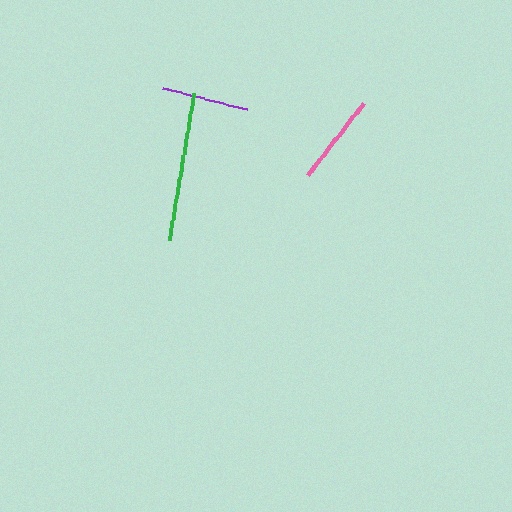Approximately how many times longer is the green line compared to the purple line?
The green line is approximately 1.7 times the length of the purple line.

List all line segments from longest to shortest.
From longest to shortest: green, pink, purple.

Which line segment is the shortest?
The purple line is the shortest at approximately 87 pixels.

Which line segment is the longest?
The green line is the longest at approximately 149 pixels.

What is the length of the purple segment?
The purple segment is approximately 87 pixels long.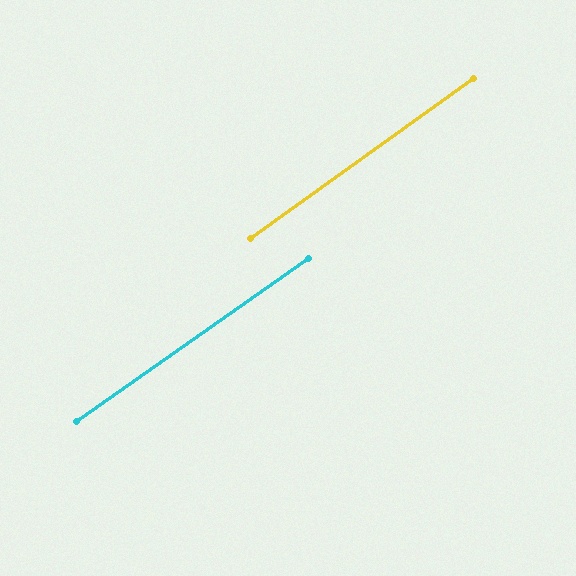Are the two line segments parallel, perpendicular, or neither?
Parallel — their directions differ by only 0.6°.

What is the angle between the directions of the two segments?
Approximately 1 degree.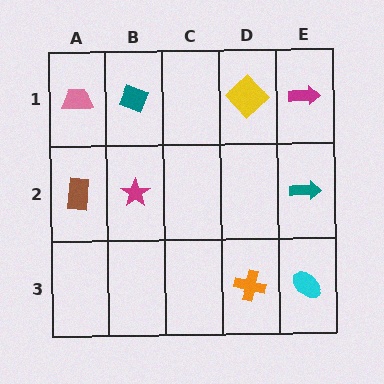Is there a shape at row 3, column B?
No, that cell is empty.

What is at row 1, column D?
A yellow diamond.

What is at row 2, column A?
A brown rectangle.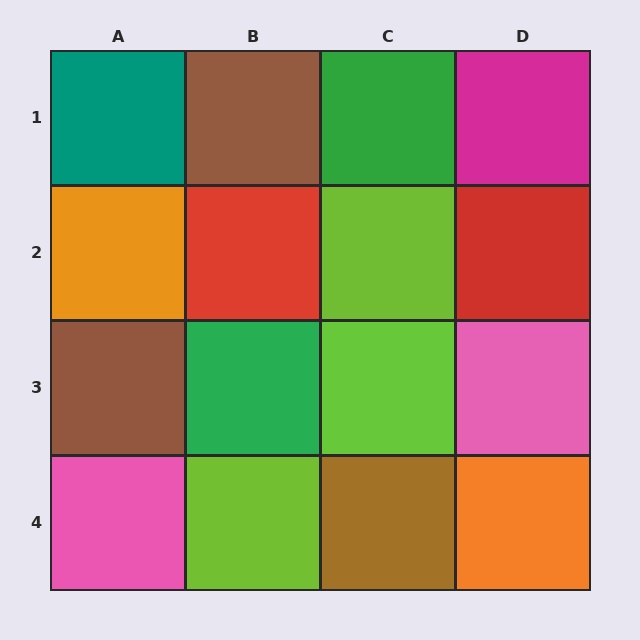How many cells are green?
2 cells are green.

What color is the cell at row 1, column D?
Magenta.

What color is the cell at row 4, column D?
Orange.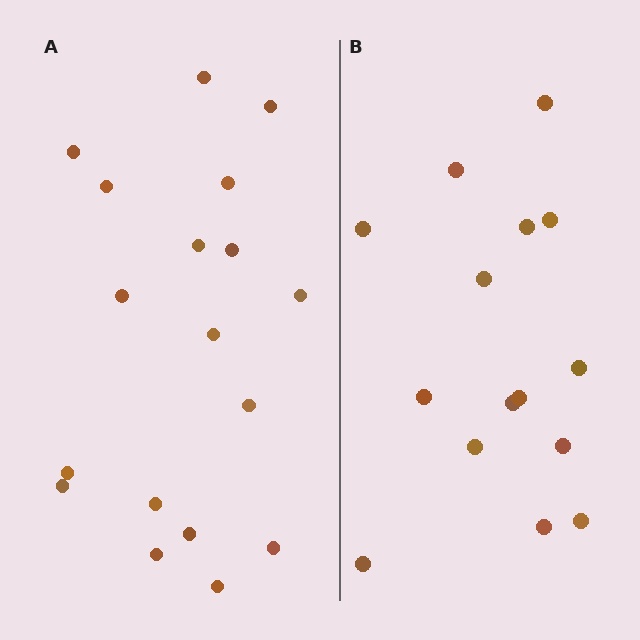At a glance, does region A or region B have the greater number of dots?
Region A (the left region) has more dots.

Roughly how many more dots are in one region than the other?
Region A has just a few more — roughly 2 or 3 more dots than region B.